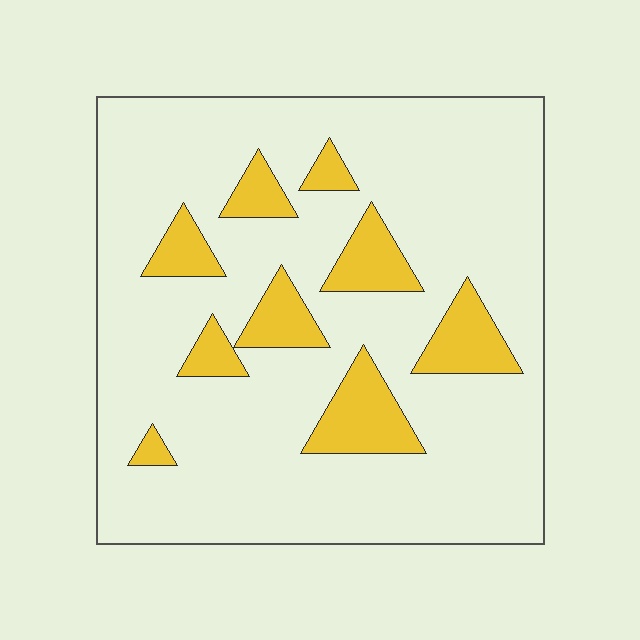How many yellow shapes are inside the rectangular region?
9.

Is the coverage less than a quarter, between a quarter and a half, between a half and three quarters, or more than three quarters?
Less than a quarter.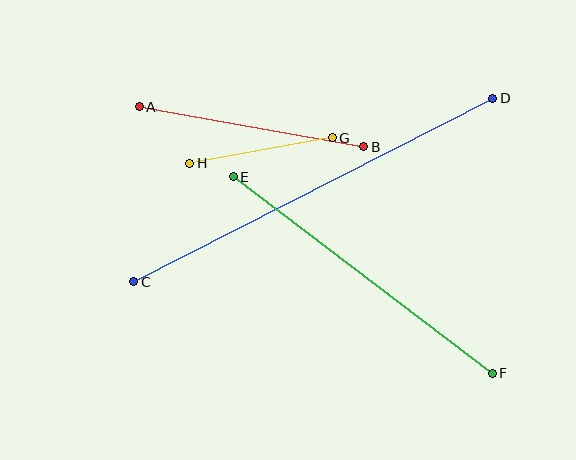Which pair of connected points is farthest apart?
Points C and D are farthest apart.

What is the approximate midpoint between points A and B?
The midpoint is at approximately (251, 127) pixels.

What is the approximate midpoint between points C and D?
The midpoint is at approximately (313, 190) pixels.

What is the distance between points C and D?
The distance is approximately 403 pixels.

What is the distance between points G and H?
The distance is approximately 145 pixels.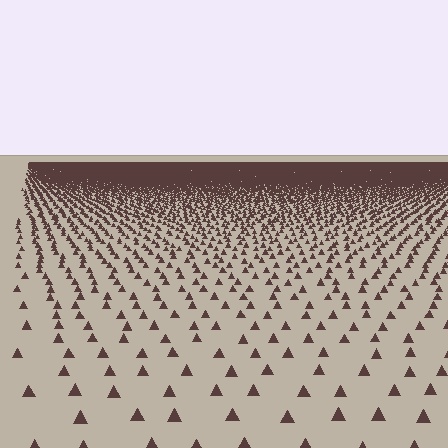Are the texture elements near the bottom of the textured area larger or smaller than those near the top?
Larger. Near the bottom, elements are closer to the viewer and appear at a bigger on-screen size.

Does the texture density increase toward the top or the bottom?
Density increases toward the top.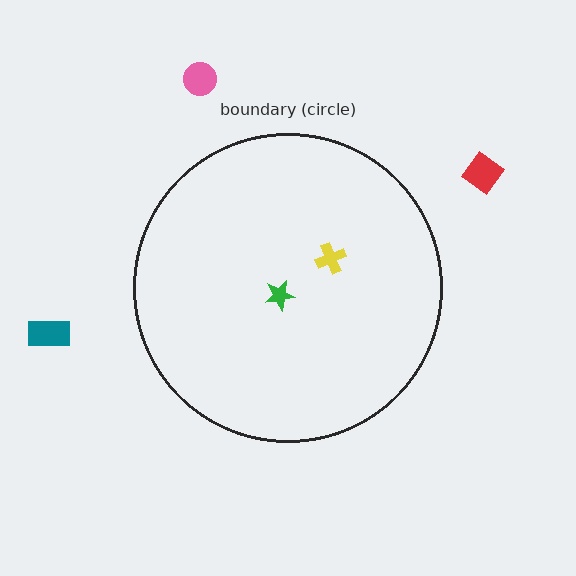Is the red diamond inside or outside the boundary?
Outside.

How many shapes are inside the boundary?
2 inside, 3 outside.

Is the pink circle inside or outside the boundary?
Outside.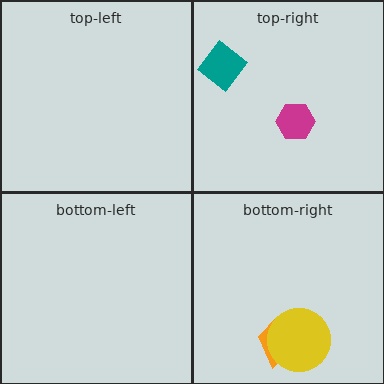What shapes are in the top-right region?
The magenta hexagon, the teal diamond.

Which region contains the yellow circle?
The bottom-right region.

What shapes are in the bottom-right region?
The orange trapezoid, the yellow circle.